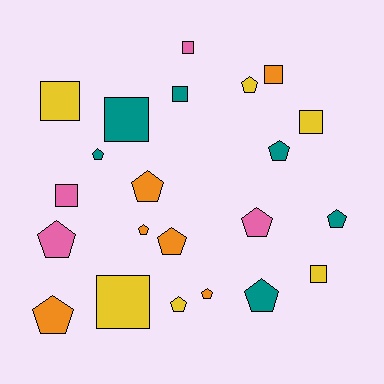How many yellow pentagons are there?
There are 2 yellow pentagons.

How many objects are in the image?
There are 22 objects.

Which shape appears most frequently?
Pentagon, with 13 objects.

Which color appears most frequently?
Yellow, with 6 objects.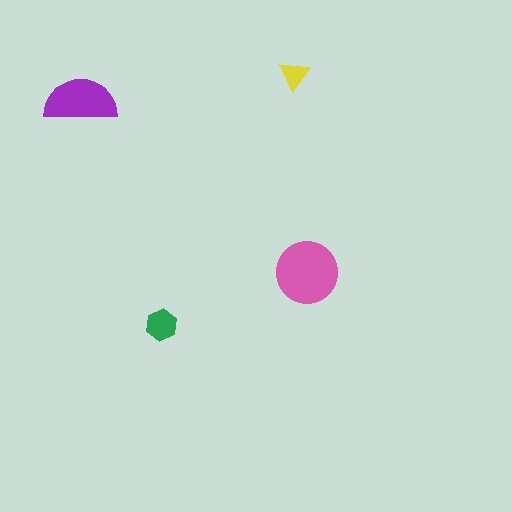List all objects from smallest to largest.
The yellow triangle, the green hexagon, the purple semicircle, the pink circle.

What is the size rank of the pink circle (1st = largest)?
1st.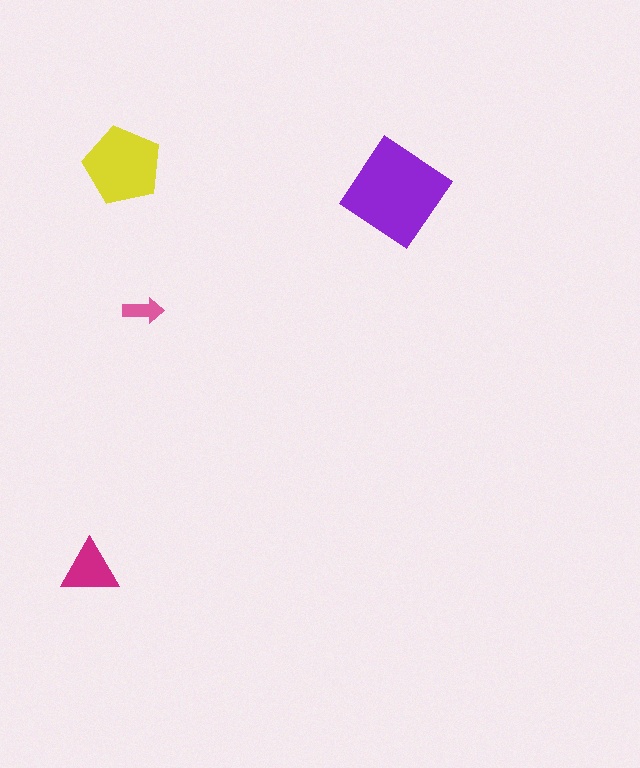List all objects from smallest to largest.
The pink arrow, the magenta triangle, the yellow pentagon, the purple diamond.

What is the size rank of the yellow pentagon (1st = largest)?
2nd.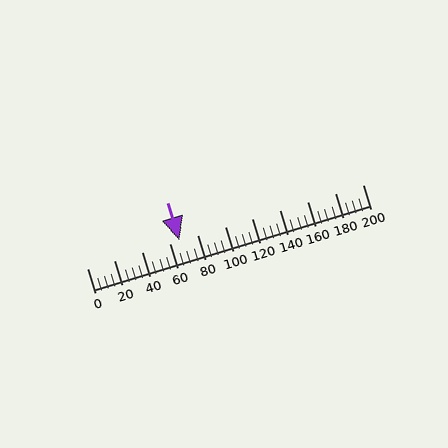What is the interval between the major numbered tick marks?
The major tick marks are spaced 20 units apart.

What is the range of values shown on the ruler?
The ruler shows values from 0 to 200.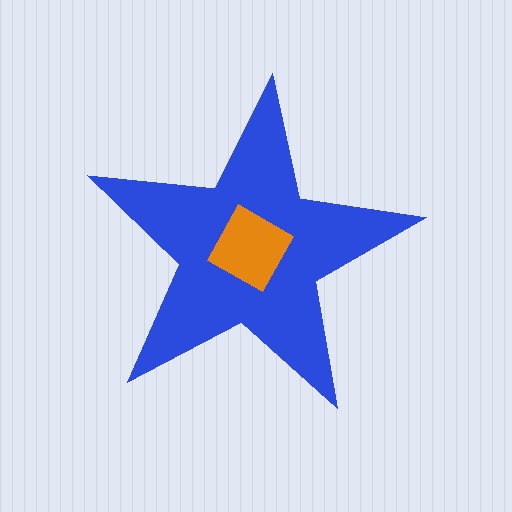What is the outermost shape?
The blue star.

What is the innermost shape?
The orange diamond.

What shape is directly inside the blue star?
The orange diamond.